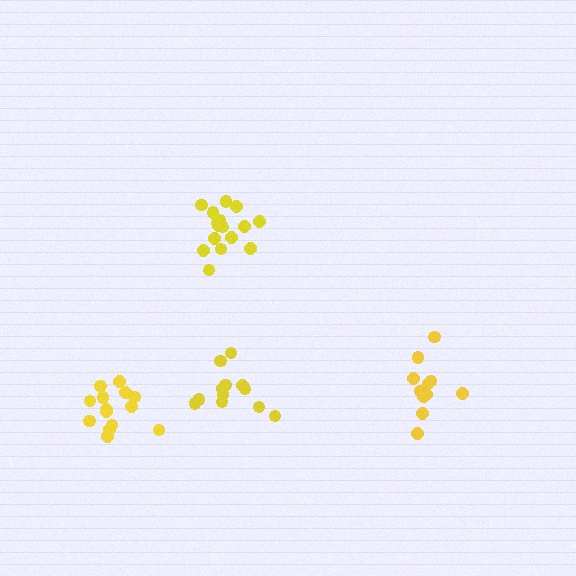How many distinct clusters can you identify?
There are 4 distinct clusters.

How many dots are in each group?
Group 1: 12 dots, Group 2: 16 dots, Group 3: 12 dots, Group 4: 14 dots (54 total).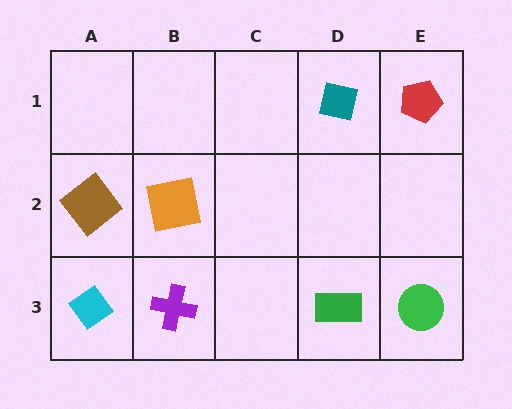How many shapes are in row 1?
2 shapes.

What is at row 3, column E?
A green circle.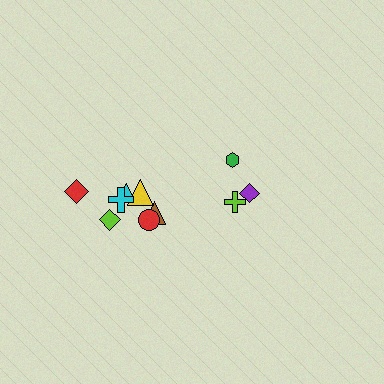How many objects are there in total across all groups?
There are 10 objects.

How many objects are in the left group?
There are 7 objects.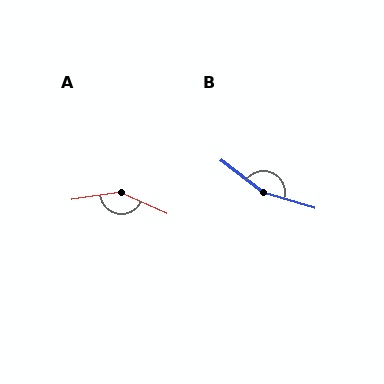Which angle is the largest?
B, at approximately 160 degrees.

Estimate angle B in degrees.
Approximately 160 degrees.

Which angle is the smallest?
A, at approximately 147 degrees.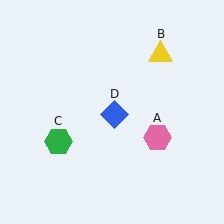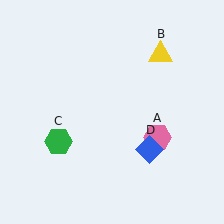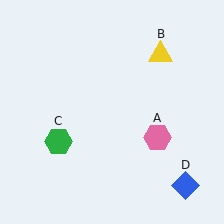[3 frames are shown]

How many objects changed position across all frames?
1 object changed position: blue diamond (object D).